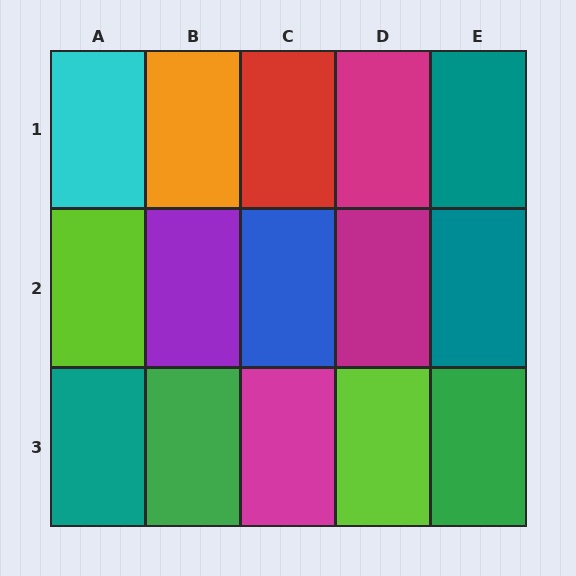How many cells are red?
1 cell is red.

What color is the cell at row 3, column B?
Green.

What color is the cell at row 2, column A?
Lime.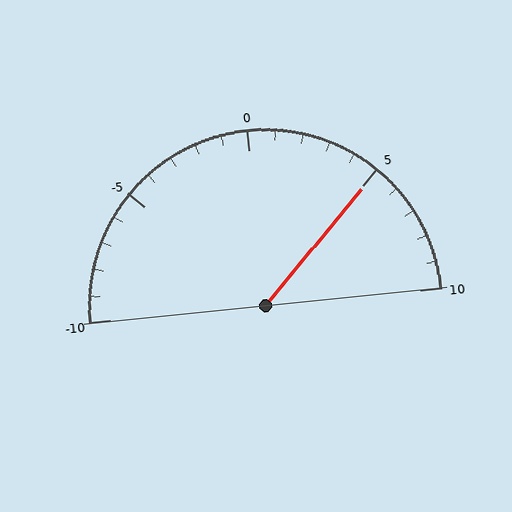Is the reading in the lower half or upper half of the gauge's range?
The reading is in the upper half of the range (-10 to 10).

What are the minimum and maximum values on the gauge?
The gauge ranges from -10 to 10.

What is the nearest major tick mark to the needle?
The nearest major tick mark is 5.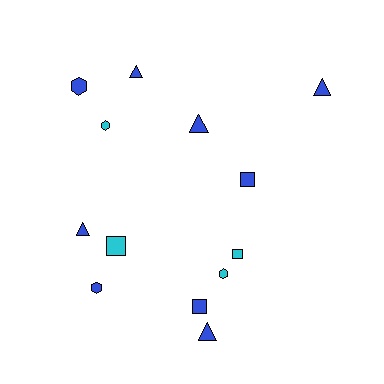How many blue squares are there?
There are 2 blue squares.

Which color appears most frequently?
Blue, with 9 objects.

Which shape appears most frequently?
Triangle, with 5 objects.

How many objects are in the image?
There are 13 objects.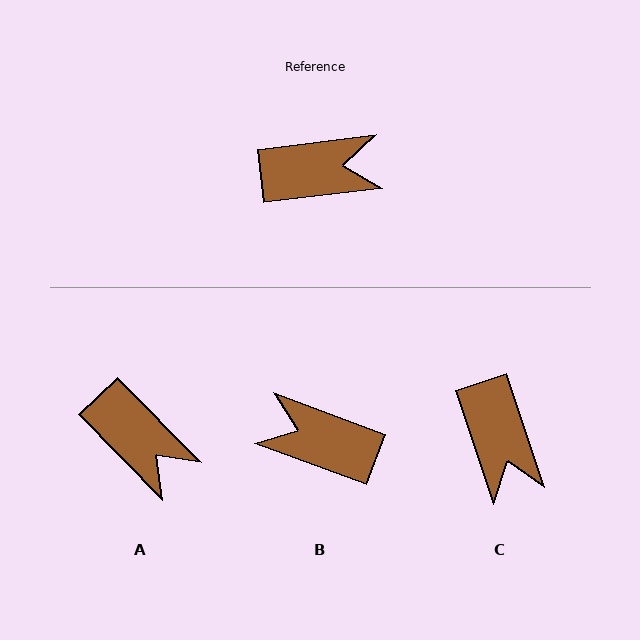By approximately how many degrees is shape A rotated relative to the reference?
Approximately 52 degrees clockwise.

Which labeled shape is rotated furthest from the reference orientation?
B, about 153 degrees away.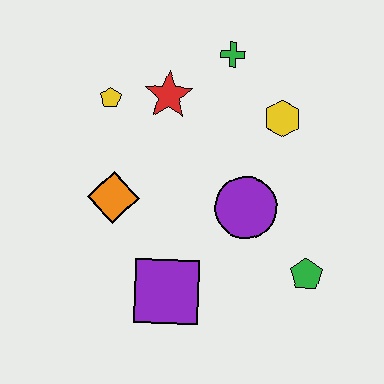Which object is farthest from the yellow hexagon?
The purple square is farthest from the yellow hexagon.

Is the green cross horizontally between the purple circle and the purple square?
Yes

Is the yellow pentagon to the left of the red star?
Yes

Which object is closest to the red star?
The yellow pentagon is closest to the red star.